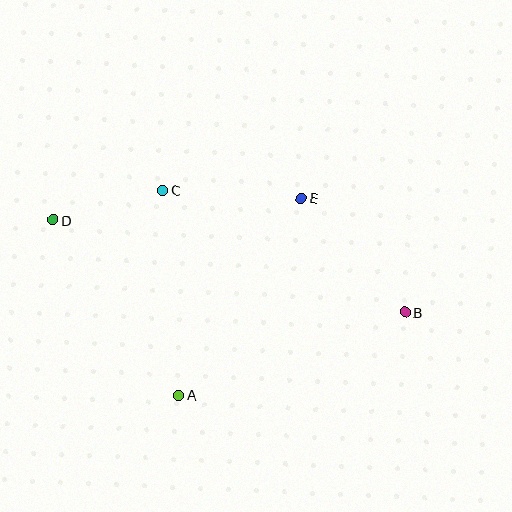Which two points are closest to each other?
Points C and D are closest to each other.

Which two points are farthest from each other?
Points B and D are farthest from each other.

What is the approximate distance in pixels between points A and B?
The distance between A and B is approximately 241 pixels.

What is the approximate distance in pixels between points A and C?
The distance between A and C is approximately 206 pixels.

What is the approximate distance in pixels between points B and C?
The distance between B and C is approximately 272 pixels.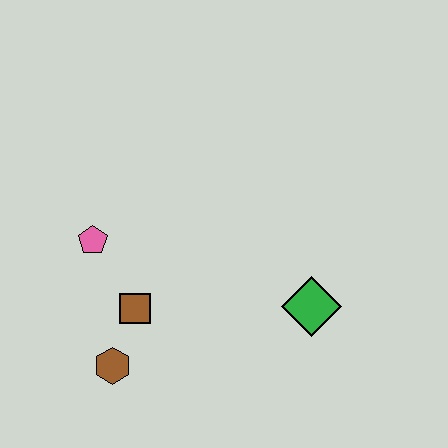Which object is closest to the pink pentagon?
The brown square is closest to the pink pentagon.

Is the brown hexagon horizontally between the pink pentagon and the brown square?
Yes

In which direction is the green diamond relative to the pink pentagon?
The green diamond is to the right of the pink pentagon.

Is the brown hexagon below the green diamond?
Yes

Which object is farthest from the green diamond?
The pink pentagon is farthest from the green diamond.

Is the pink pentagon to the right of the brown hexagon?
No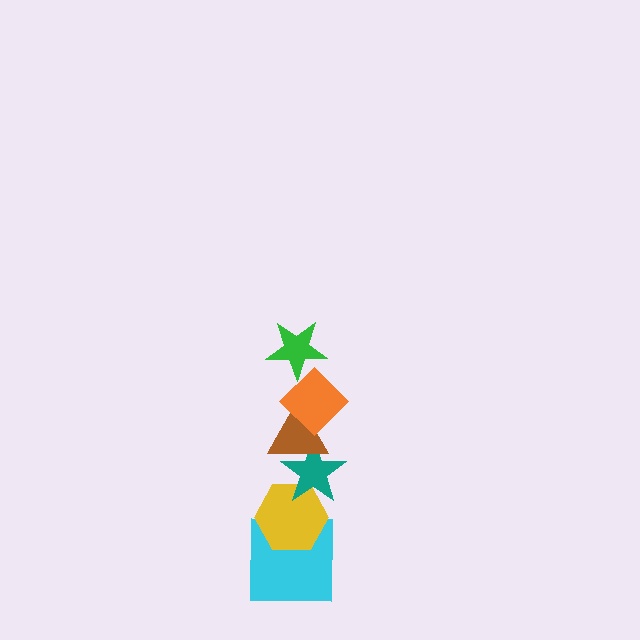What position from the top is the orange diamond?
The orange diamond is 2nd from the top.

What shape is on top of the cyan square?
The yellow hexagon is on top of the cyan square.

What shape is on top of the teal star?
The brown triangle is on top of the teal star.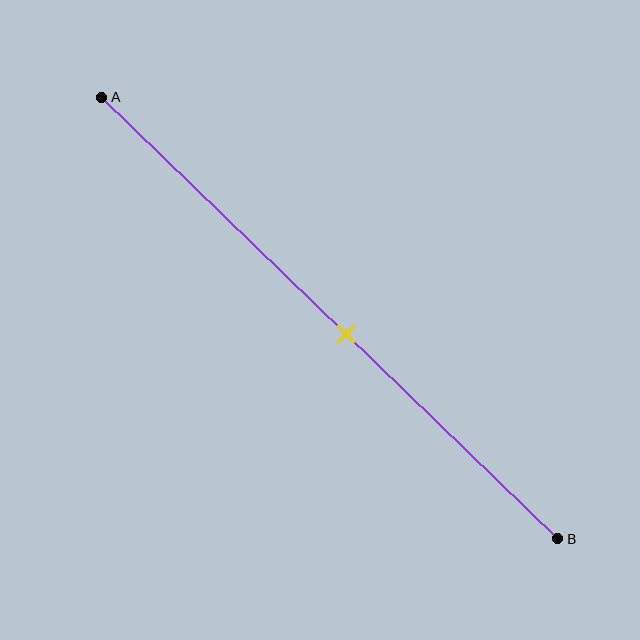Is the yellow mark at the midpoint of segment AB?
No, the mark is at about 55% from A, not at the 50% midpoint.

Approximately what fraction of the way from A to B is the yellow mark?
The yellow mark is approximately 55% of the way from A to B.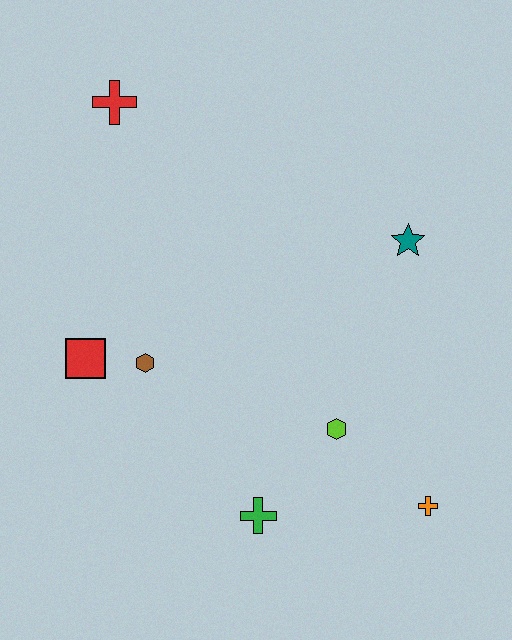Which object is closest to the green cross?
The lime hexagon is closest to the green cross.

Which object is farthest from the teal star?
The red square is farthest from the teal star.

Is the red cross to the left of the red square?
No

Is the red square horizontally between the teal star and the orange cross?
No